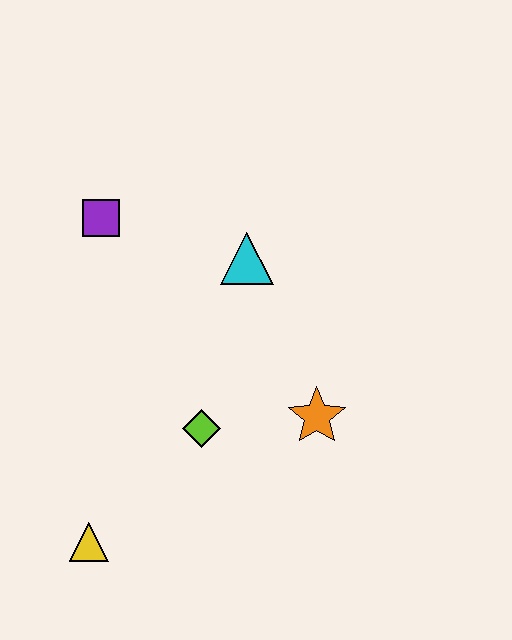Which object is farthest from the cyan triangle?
The yellow triangle is farthest from the cyan triangle.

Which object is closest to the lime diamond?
The orange star is closest to the lime diamond.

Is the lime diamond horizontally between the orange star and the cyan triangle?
No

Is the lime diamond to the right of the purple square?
Yes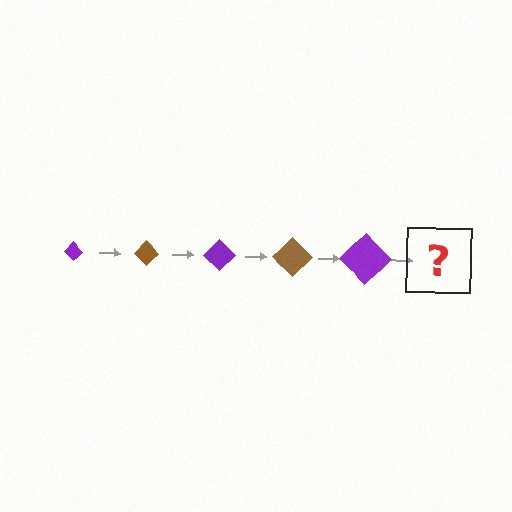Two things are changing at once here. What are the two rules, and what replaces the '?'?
The two rules are that the diamond grows larger each step and the color cycles through purple and brown. The '?' should be a brown diamond, larger than the previous one.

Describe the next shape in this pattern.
It should be a brown diamond, larger than the previous one.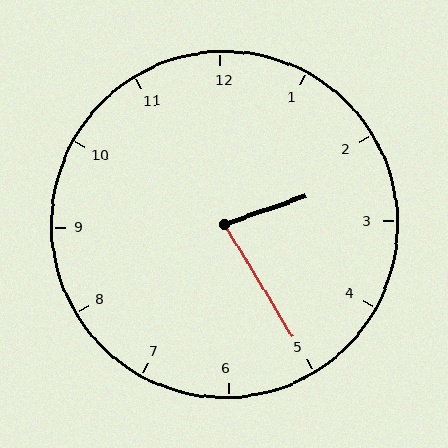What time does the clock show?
2:25.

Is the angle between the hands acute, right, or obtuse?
It is acute.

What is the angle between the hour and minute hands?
Approximately 78 degrees.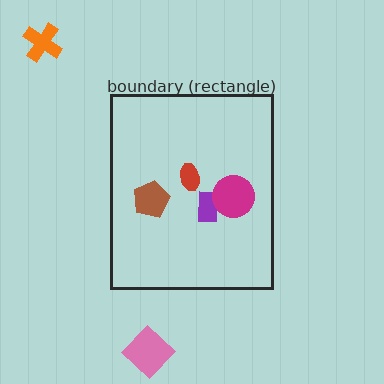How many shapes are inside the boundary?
4 inside, 2 outside.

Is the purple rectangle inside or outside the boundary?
Inside.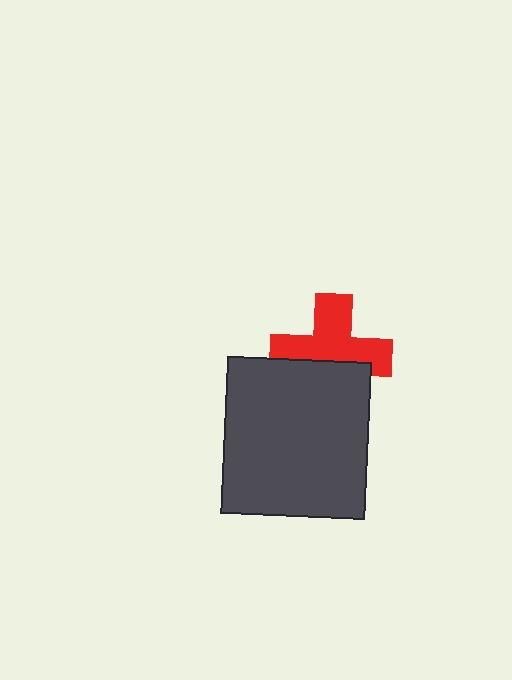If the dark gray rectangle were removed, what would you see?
You would see the complete red cross.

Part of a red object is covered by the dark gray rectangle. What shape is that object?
It is a cross.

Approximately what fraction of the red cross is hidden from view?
Roughly 38% of the red cross is hidden behind the dark gray rectangle.